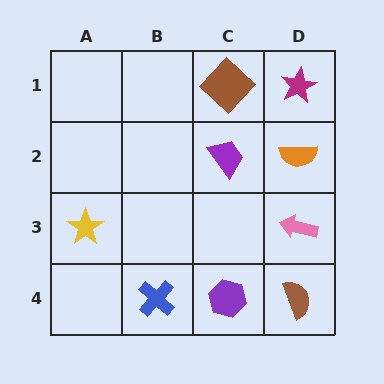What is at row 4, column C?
A purple hexagon.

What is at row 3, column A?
A yellow star.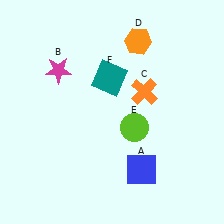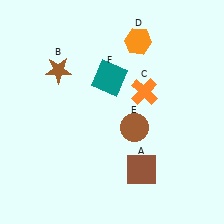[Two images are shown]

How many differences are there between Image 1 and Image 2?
There are 3 differences between the two images.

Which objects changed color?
A changed from blue to brown. B changed from magenta to brown. E changed from lime to brown.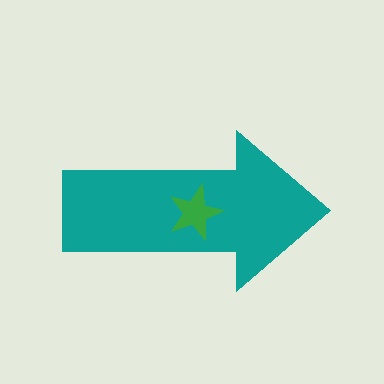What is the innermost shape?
The green star.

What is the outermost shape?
The teal arrow.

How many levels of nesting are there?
2.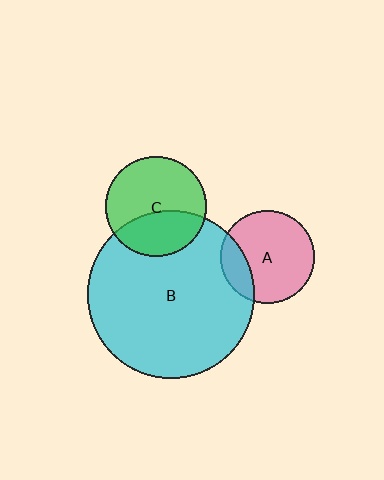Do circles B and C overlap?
Yes.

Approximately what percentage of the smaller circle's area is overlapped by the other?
Approximately 35%.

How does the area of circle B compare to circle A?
Approximately 3.2 times.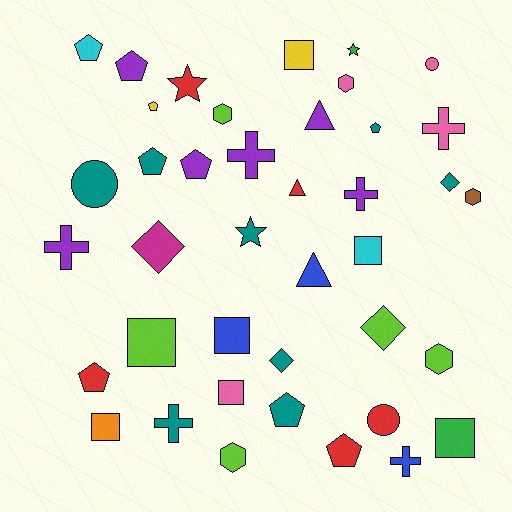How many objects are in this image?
There are 40 objects.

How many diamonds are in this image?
There are 4 diamonds.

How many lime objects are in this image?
There are 5 lime objects.